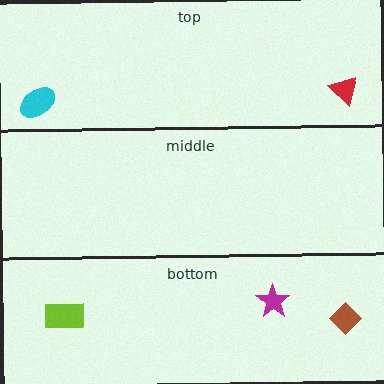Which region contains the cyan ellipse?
The top region.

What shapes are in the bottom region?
The brown diamond, the lime rectangle, the magenta star.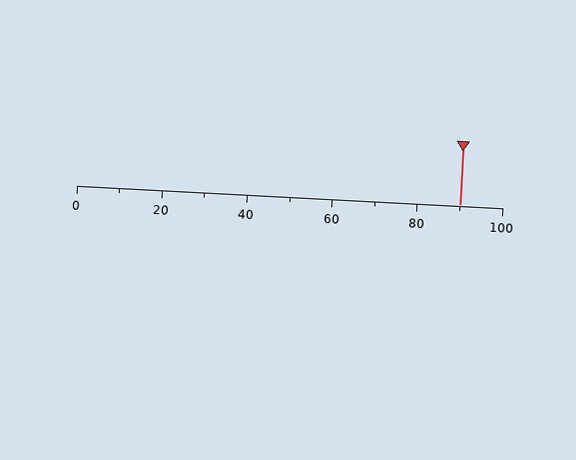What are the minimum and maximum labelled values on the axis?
The axis runs from 0 to 100.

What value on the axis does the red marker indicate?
The marker indicates approximately 90.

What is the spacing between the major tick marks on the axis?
The major ticks are spaced 20 apart.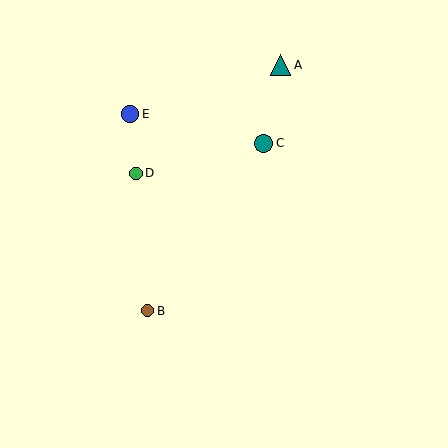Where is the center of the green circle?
The center of the green circle is at (136, 173).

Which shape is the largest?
The teal triangle (labeled A) is the largest.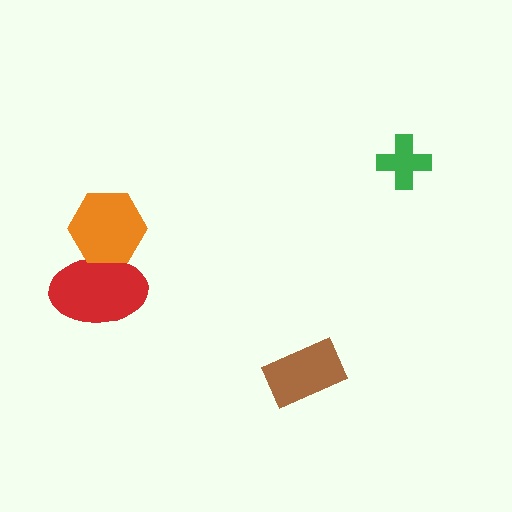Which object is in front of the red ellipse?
The orange hexagon is in front of the red ellipse.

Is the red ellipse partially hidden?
Yes, it is partially covered by another shape.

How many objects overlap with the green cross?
0 objects overlap with the green cross.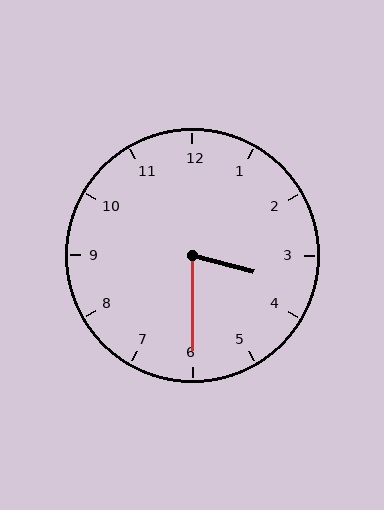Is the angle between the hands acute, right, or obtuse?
It is acute.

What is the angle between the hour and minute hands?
Approximately 75 degrees.